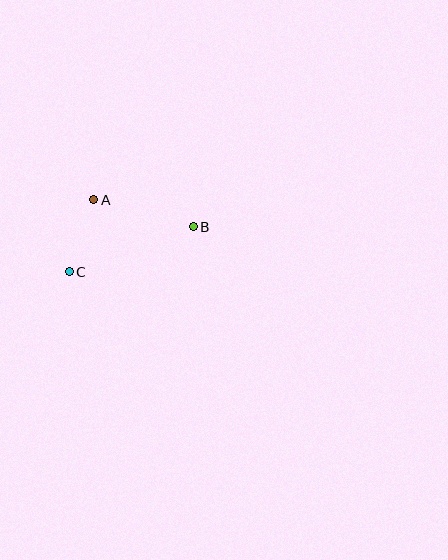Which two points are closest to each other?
Points A and C are closest to each other.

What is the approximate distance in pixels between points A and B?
The distance between A and B is approximately 103 pixels.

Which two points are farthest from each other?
Points B and C are farthest from each other.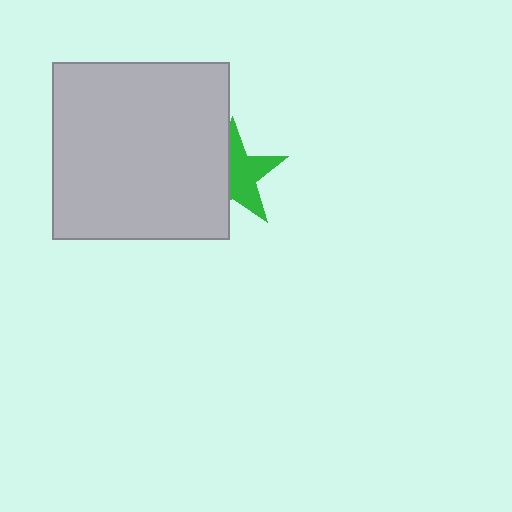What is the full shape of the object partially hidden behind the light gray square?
The partially hidden object is a green star.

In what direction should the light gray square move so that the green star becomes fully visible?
The light gray square should move left. That is the shortest direction to clear the overlap and leave the green star fully visible.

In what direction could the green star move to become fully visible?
The green star could move right. That would shift it out from behind the light gray square entirely.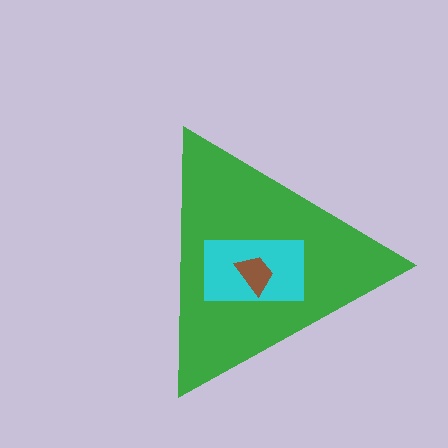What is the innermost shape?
The brown trapezoid.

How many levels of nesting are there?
3.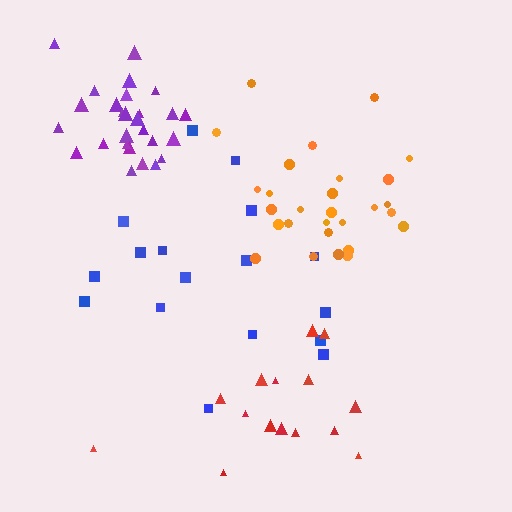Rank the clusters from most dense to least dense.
purple, orange, red, blue.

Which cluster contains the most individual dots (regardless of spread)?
Orange (28).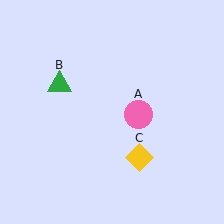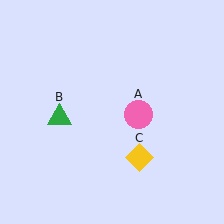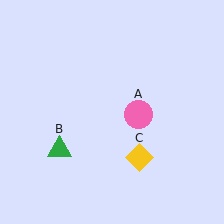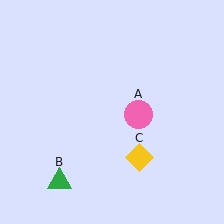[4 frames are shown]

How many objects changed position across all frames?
1 object changed position: green triangle (object B).